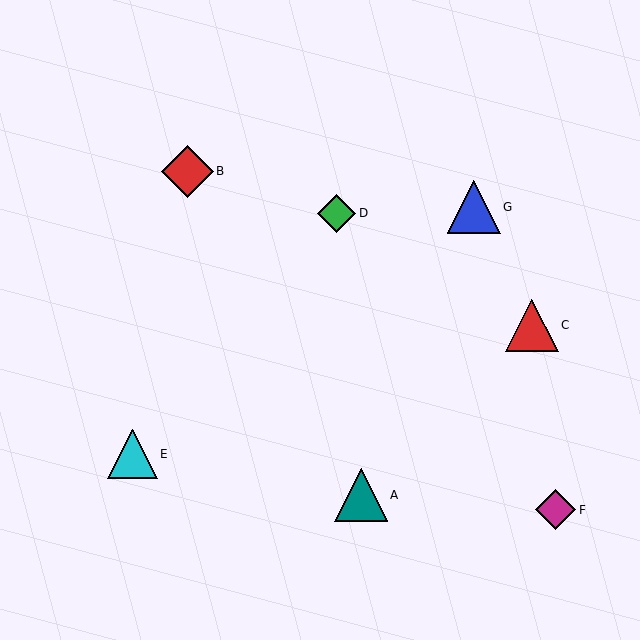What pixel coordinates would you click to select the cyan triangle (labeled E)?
Click at (133, 454) to select the cyan triangle E.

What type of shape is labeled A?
Shape A is a teal triangle.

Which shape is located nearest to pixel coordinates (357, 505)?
The teal triangle (labeled A) at (361, 495) is nearest to that location.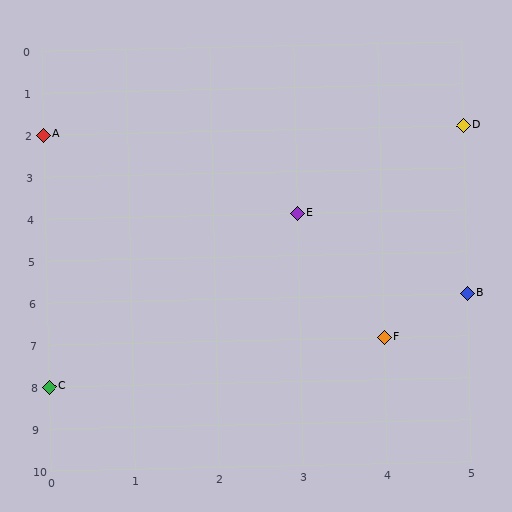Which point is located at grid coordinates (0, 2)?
Point A is at (0, 2).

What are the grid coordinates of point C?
Point C is at grid coordinates (0, 8).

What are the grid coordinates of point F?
Point F is at grid coordinates (4, 7).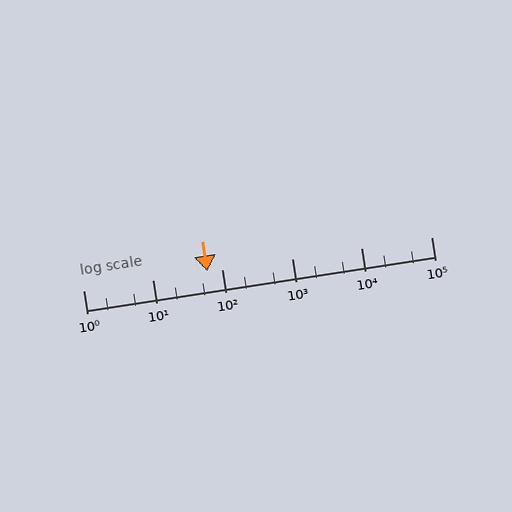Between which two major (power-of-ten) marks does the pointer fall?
The pointer is between 10 and 100.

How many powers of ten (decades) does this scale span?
The scale spans 5 decades, from 1 to 100000.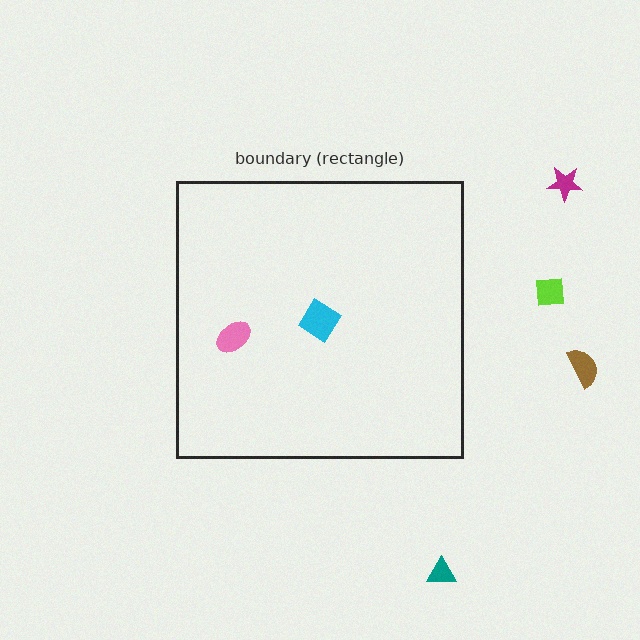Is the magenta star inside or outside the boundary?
Outside.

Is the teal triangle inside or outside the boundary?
Outside.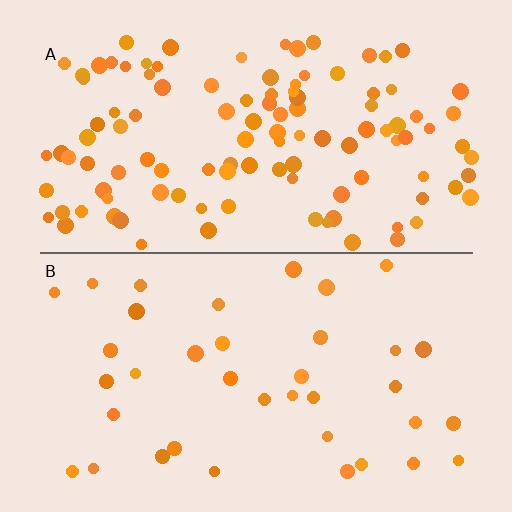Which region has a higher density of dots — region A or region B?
A (the top).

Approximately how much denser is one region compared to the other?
Approximately 3.0× — region A over region B.